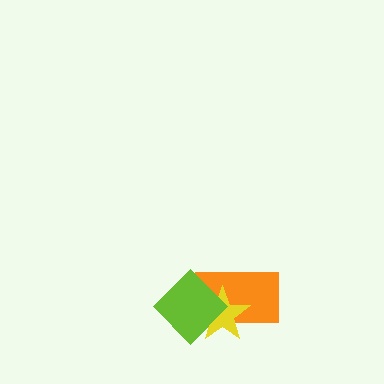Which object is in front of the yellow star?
The lime diamond is in front of the yellow star.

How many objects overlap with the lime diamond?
2 objects overlap with the lime diamond.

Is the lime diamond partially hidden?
No, no other shape covers it.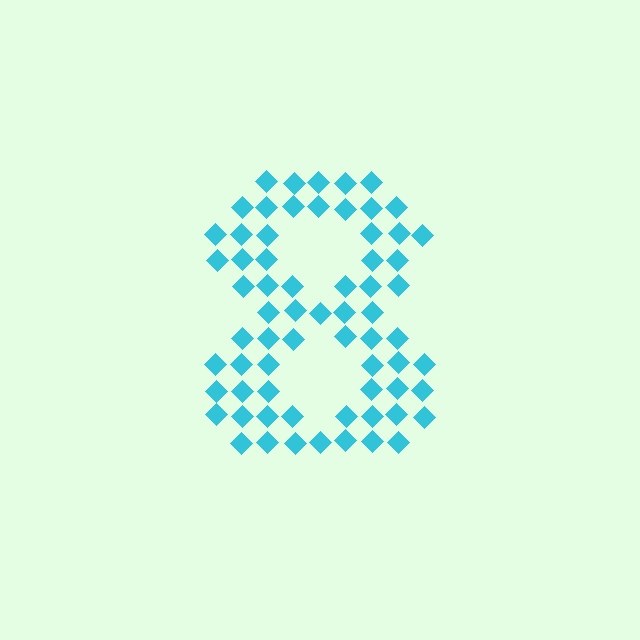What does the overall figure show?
The overall figure shows the digit 8.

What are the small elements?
The small elements are diamonds.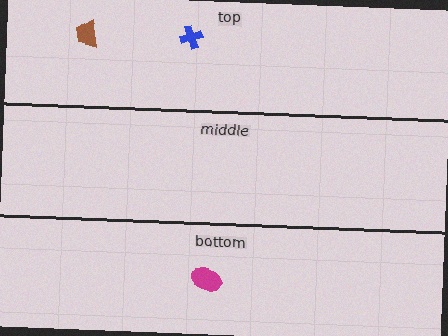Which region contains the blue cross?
The top region.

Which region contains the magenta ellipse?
The bottom region.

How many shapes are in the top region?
2.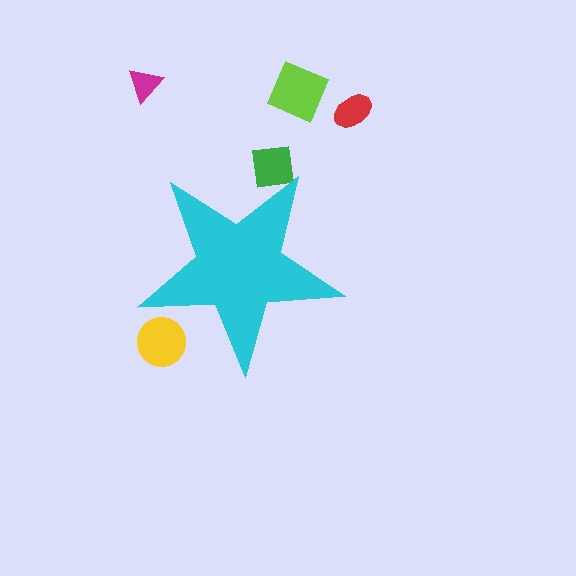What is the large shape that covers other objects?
A cyan star.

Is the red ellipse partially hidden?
No, the red ellipse is fully visible.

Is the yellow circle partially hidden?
Yes, the yellow circle is partially hidden behind the cyan star.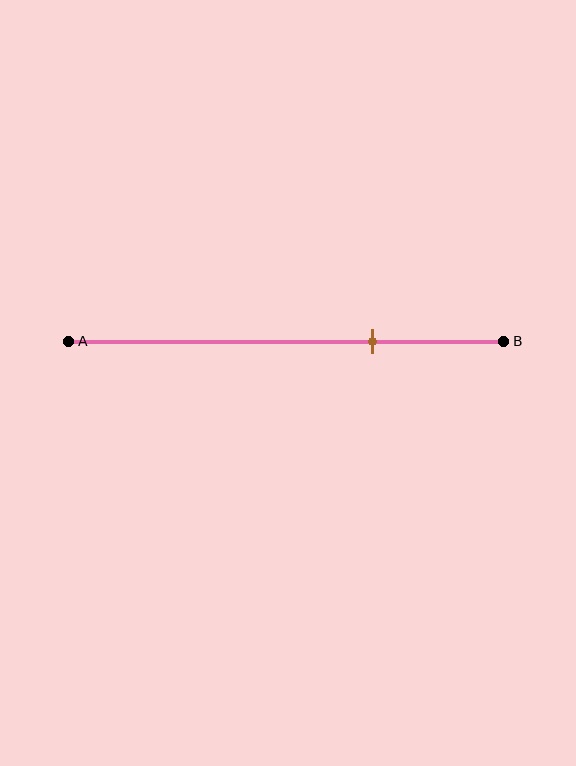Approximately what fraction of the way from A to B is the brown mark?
The brown mark is approximately 70% of the way from A to B.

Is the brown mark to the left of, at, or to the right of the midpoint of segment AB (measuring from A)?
The brown mark is to the right of the midpoint of segment AB.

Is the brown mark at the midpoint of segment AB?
No, the mark is at about 70% from A, not at the 50% midpoint.